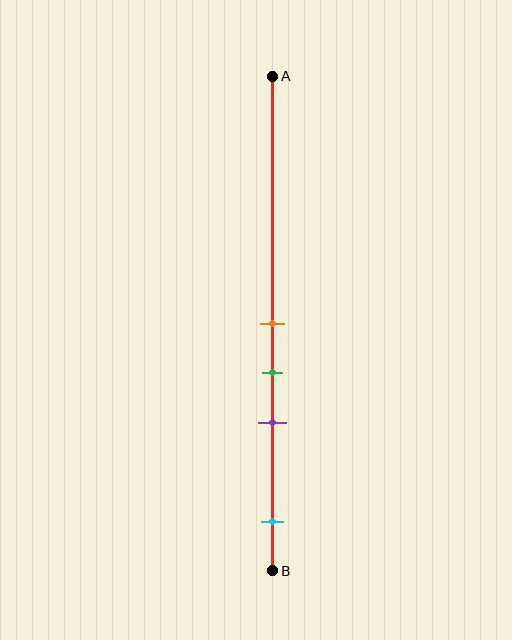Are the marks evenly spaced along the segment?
No, the marks are not evenly spaced.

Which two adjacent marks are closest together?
The orange and green marks are the closest adjacent pair.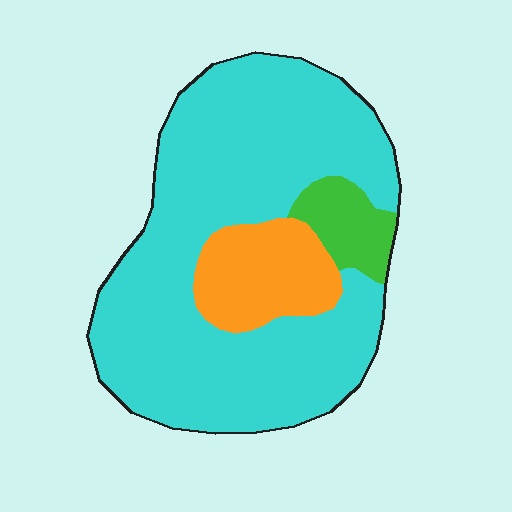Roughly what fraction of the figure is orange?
Orange takes up about one sixth (1/6) of the figure.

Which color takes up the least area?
Green, at roughly 10%.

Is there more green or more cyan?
Cyan.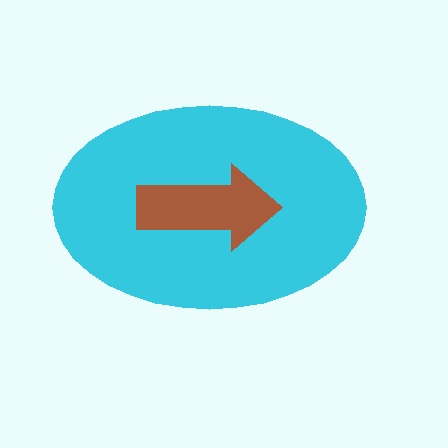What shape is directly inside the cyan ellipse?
The brown arrow.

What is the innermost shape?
The brown arrow.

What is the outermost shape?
The cyan ellipse.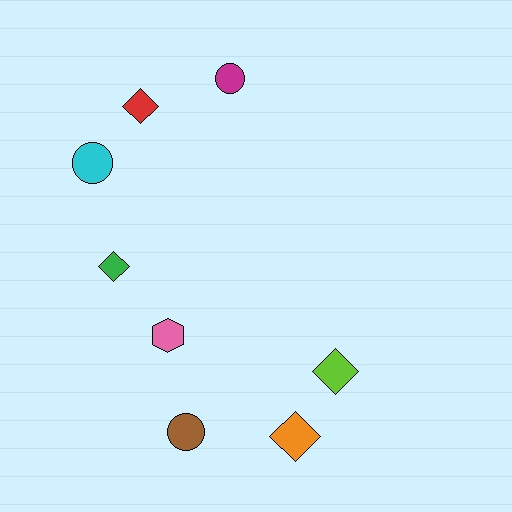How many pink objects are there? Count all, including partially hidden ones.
There is 1 pink object.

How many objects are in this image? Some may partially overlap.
There are 8 objects.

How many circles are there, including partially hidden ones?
There are 3 circles.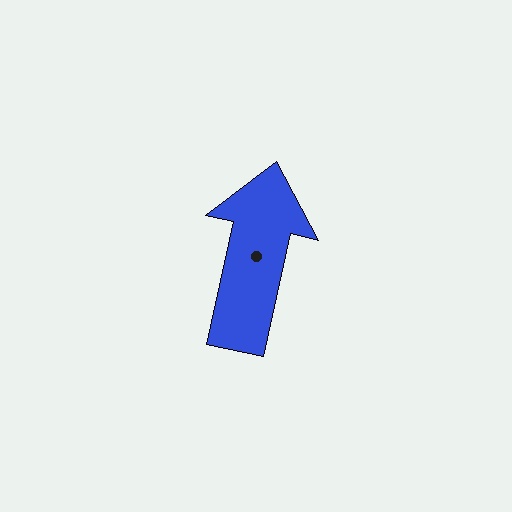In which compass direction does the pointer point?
North.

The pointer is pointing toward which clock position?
Roughly 12 o'clock.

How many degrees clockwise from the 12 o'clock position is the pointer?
Approximately 12 degrees.